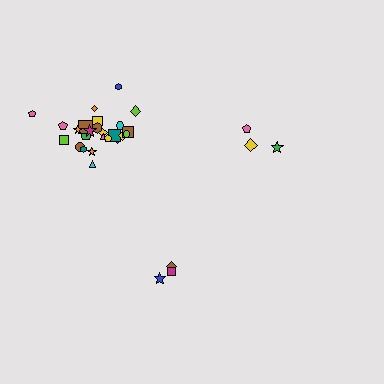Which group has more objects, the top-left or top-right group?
The top-left group.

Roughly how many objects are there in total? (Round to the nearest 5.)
Roughly 30 objects in total.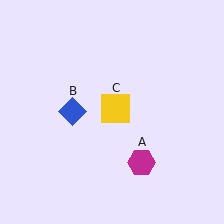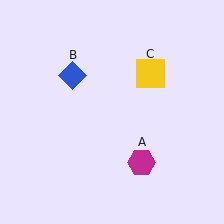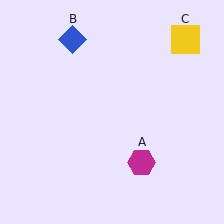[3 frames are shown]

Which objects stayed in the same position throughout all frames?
Magenta hexagon (object A) remained stationary.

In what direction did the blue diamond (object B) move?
The blue diamond (object B) moved up.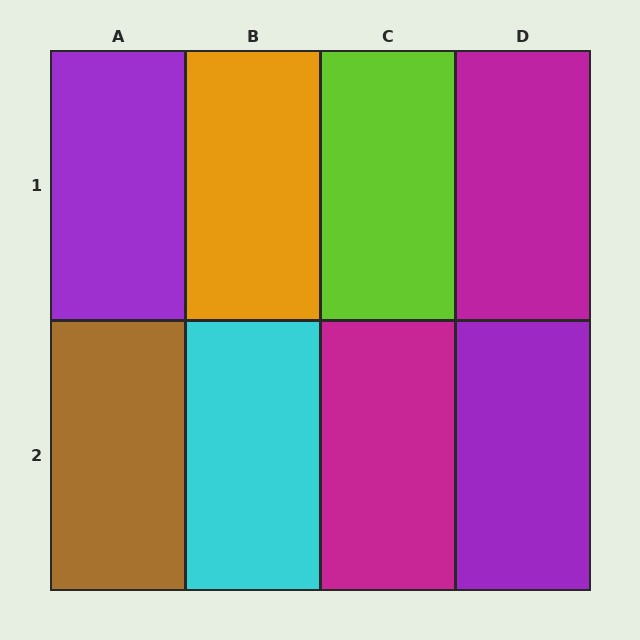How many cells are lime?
1 cell is lime.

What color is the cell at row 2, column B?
Cyan.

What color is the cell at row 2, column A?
Brown.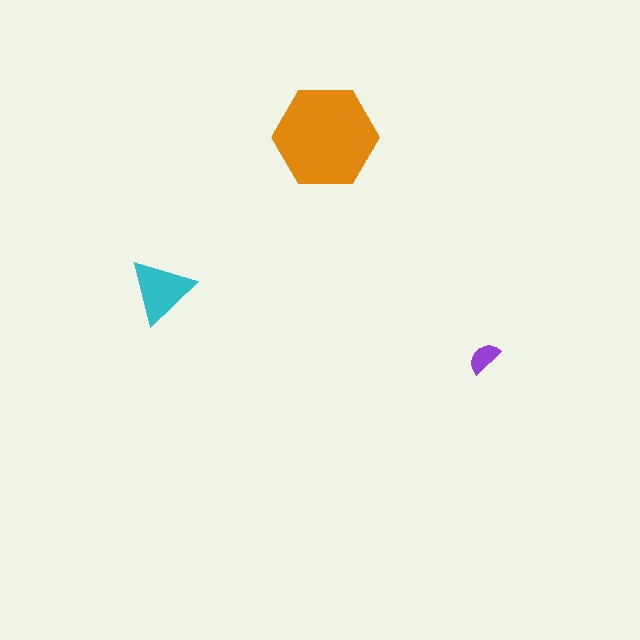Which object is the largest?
The orange hexagon.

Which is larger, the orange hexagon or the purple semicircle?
The orange hexagon.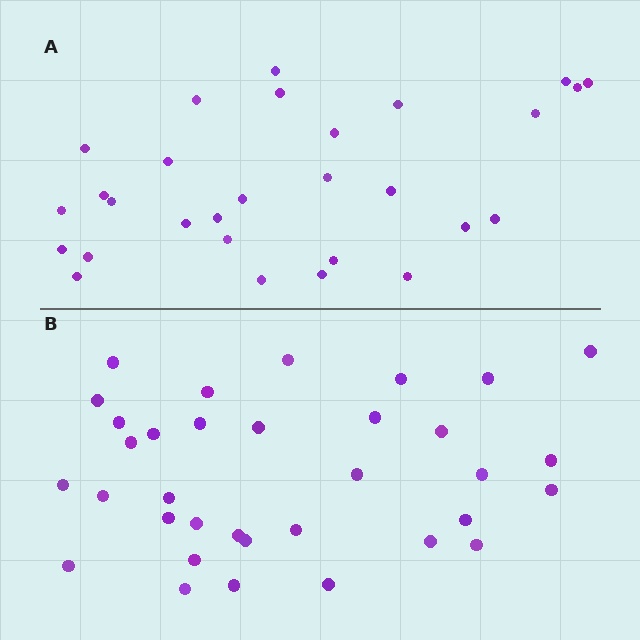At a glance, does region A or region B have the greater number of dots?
Region B (the bottom region) has more dots.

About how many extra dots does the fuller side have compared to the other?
Region B has about 5 more dots than region A.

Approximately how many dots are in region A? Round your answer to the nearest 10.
About 30 dots. (The exact count is 29, which rounds to 30.)